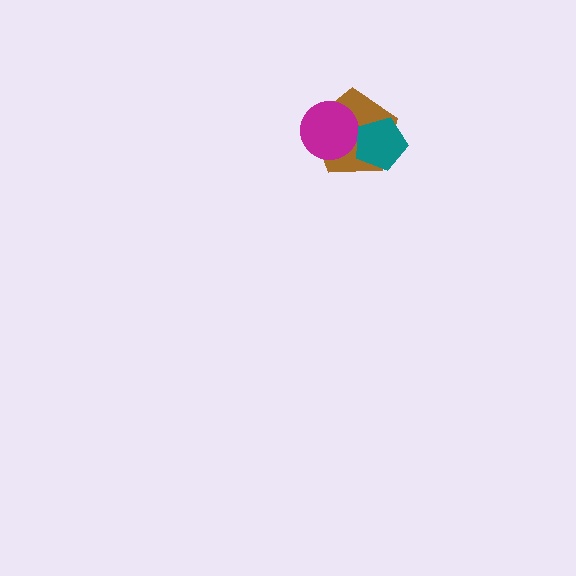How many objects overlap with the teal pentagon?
1 object overlaps with the teal pentagon.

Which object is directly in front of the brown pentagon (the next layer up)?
The magenta circle is directly in front of the brown pentagon.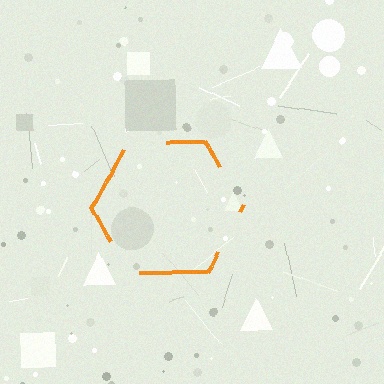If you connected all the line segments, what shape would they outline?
They would outline a hexagon.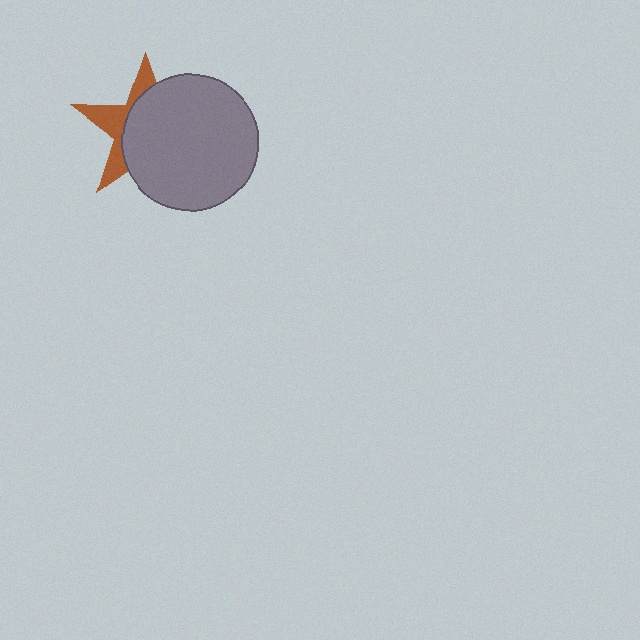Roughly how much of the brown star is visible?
A small part of it is visible (roughly 34%).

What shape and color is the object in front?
The object in front is a gray circle.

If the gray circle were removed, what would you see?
You would see the complete brown star.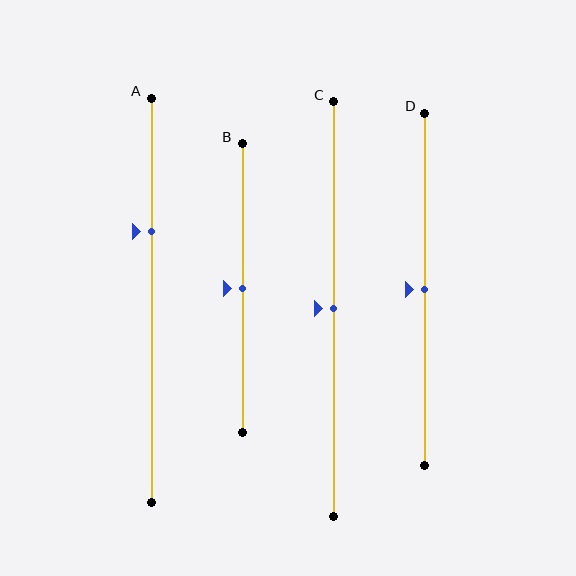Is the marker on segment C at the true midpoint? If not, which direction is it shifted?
Yes, the marker on segment C is at the true midpoint.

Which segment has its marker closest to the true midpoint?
Segment B has its marker closest to the true midpoint.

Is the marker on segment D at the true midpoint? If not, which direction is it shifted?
Yes, the marker on segment D is at the true midpoint.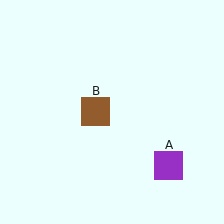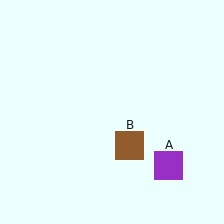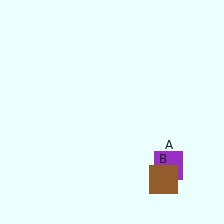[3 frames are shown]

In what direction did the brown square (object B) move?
The brown square (object B) moved down and to the right.